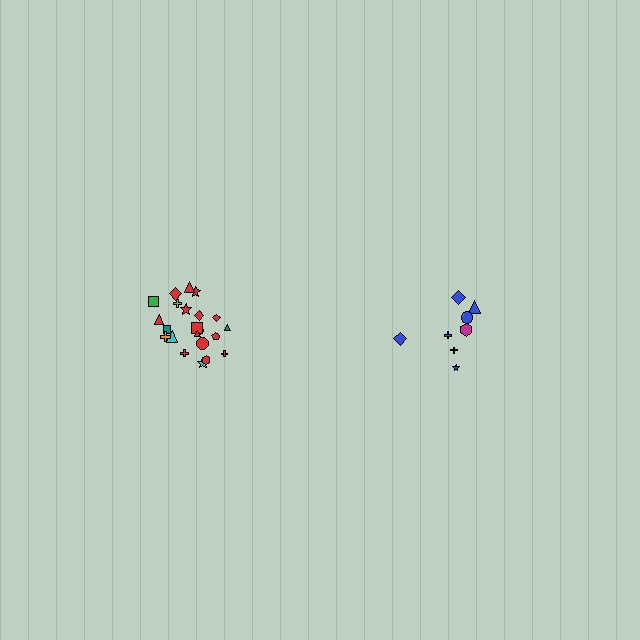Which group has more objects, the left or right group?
The left group.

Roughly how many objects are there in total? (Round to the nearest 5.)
Roughly 30 objects in total.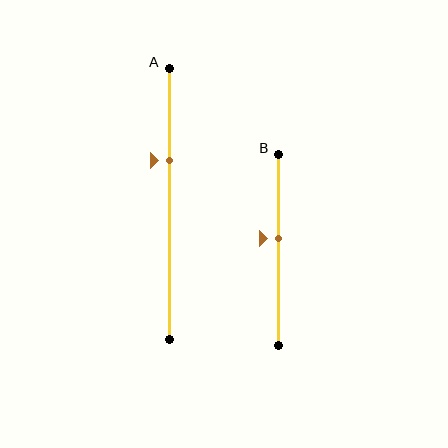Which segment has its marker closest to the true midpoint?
Segment B has its marker closest to the true midpoint.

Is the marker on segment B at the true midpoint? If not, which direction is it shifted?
No, the marker on segment B is shifted upward by about 6% of the segment length.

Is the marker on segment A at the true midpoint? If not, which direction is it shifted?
No, the marker on segment A is shifted upward by about 16% of the segment length.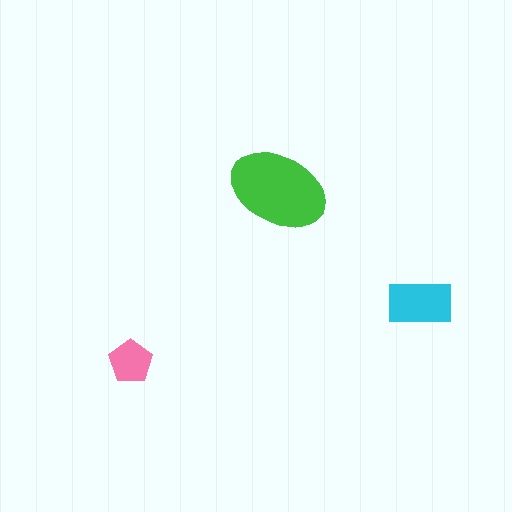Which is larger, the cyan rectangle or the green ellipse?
The green ellipse.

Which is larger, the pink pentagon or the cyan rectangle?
The cyan rectangle.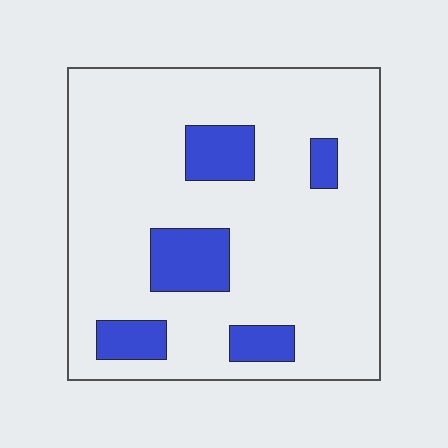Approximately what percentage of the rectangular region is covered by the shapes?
Approximately 15%.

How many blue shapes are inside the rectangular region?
5.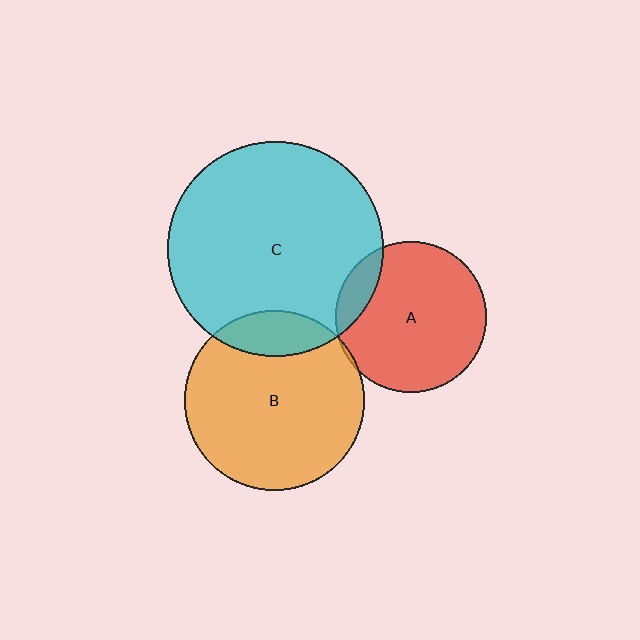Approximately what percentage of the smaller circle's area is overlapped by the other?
Approximately 10%.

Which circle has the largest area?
Circle C (cyan).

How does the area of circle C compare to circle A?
Approximately 2.1 times.